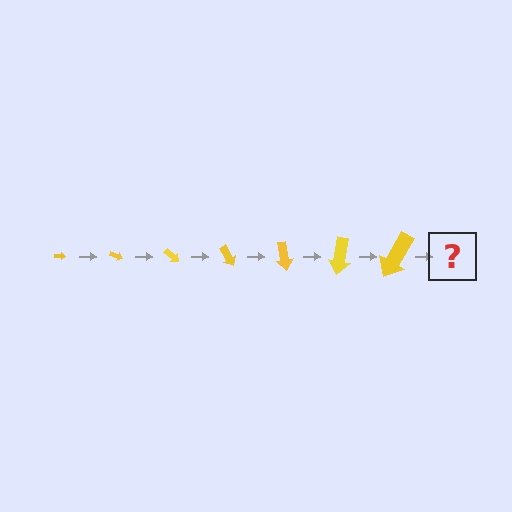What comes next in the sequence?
The next element should be an arrow, larger than the previous one and rotated 140 degrees from the start.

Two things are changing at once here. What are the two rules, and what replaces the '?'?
The two rules are that the arrow grows larger each step and it rotates 20 degrees each step. The '?' should be an arrow, larger than the previous one and rotated 140 degrees from the start.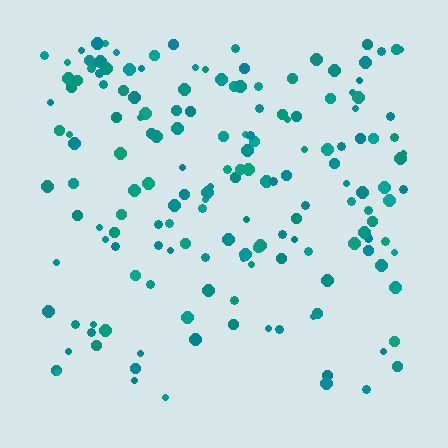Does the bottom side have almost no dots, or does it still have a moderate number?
Still a moderate number, just noticeably fewer than the top.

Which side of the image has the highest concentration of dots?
The top.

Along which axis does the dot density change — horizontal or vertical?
Vertical.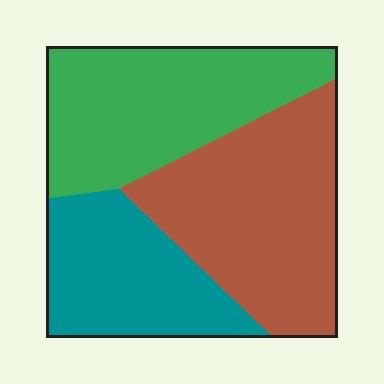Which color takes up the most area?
Brown, at roughly 40%.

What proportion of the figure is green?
Green covers around 35% of the figure.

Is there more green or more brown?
Brown.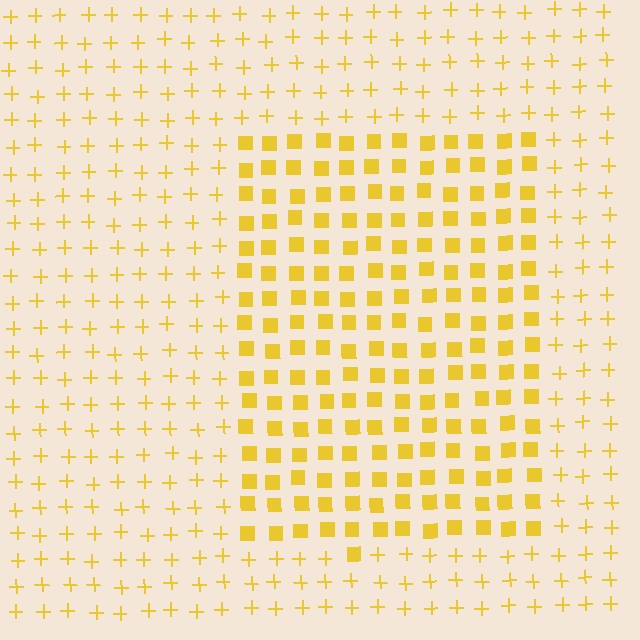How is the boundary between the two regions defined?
The boundary is defined by a change in element shape: squares inside vs. plus signs outside. All elements share the same color and spacing.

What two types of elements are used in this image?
The image uses squares inside the rectangle region and plus signs outside it.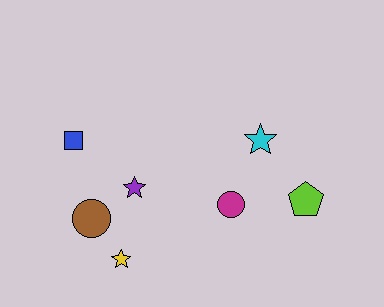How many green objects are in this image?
There are no green objects.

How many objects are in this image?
There are 7 objects.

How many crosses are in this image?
There are no crosses.